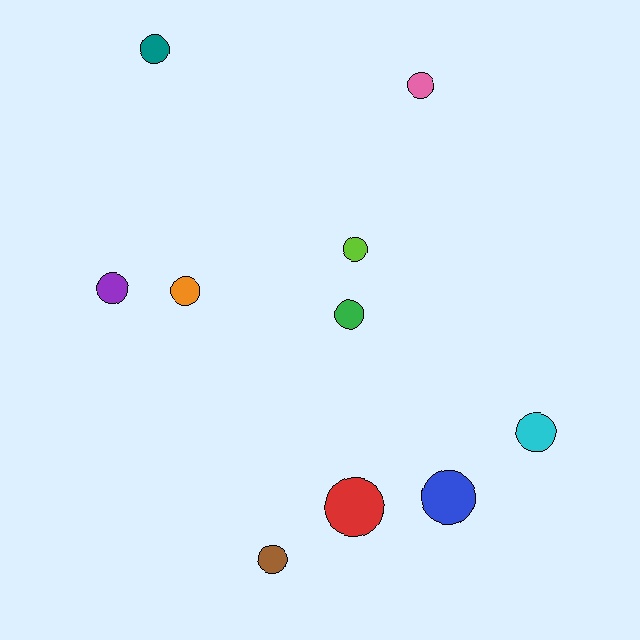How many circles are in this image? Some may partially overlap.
There are 10 circles.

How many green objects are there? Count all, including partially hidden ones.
There is 1 green object.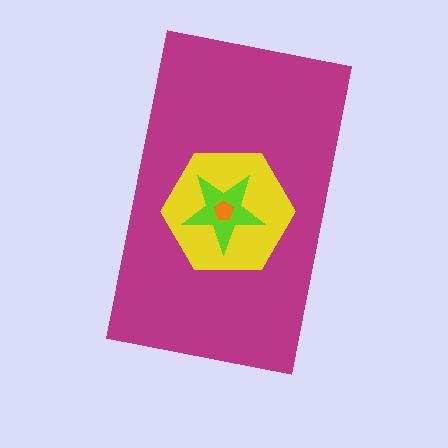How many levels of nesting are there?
4.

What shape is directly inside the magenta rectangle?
The yellow hexagon.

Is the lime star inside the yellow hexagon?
Yes.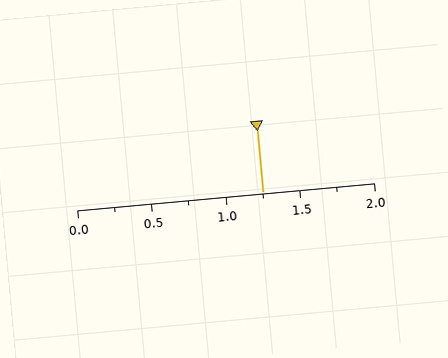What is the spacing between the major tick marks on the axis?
The major ticks are spaced 0.5 apart.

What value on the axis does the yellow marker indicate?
The marker indicates approximately 1.25.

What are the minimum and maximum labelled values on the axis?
The axis runs from 0.0 to 2.0.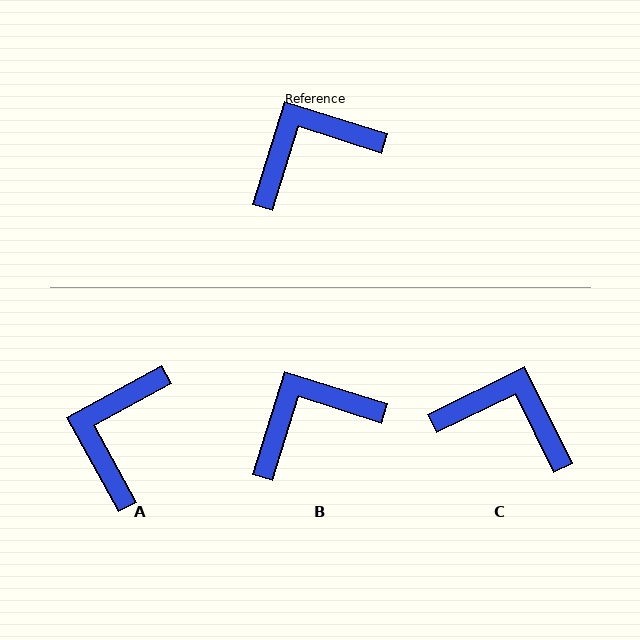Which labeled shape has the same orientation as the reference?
B.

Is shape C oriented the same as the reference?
No, it is off by about 46 degrees.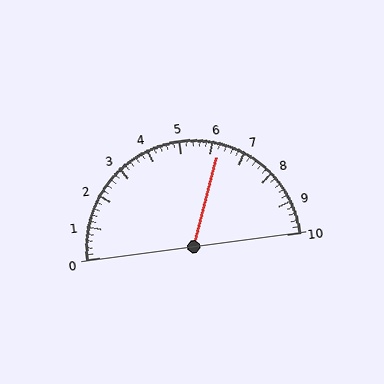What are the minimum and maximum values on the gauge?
The gauge ranges from 0 to 10.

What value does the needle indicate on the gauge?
The needle indicates approximately 6.2.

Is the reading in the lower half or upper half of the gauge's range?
The reading is in the upper half of the range (0 to 10).